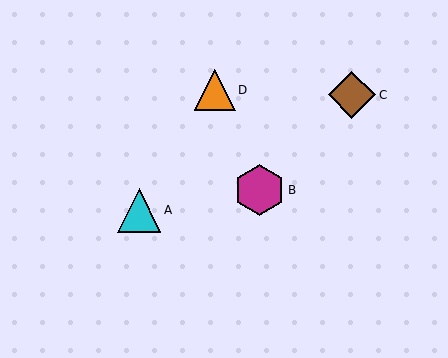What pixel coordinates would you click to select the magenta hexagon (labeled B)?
Click at (259, 190) to select the magenta hexagon B.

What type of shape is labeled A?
Shape A is a cyan triangle.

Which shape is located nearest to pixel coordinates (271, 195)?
The magenta hexagon (labeled B) at (259, 190) is nearest to that location.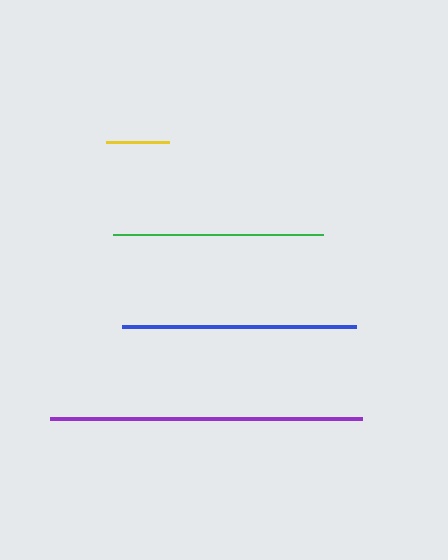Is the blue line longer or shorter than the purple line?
The purple line is longer than the blue line.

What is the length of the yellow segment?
The yellow segment is approximately 64 pixels long.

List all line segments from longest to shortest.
From longest to shortest: purple, blue, green, yellow.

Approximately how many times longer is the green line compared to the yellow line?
The green line is approximately 3.3 times the length of the yellow line.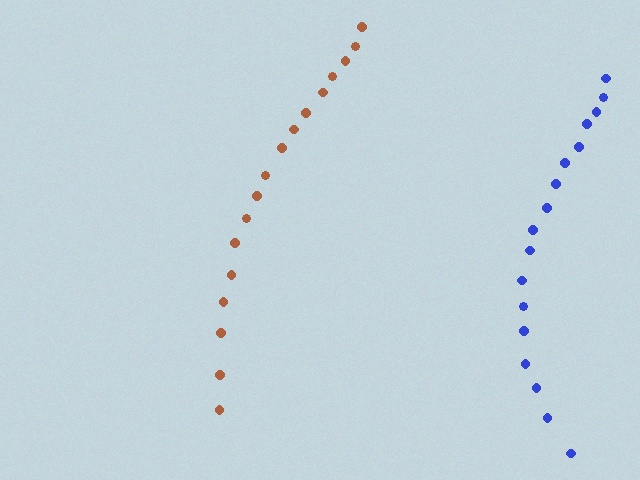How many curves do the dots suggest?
There are 2 distinct paths.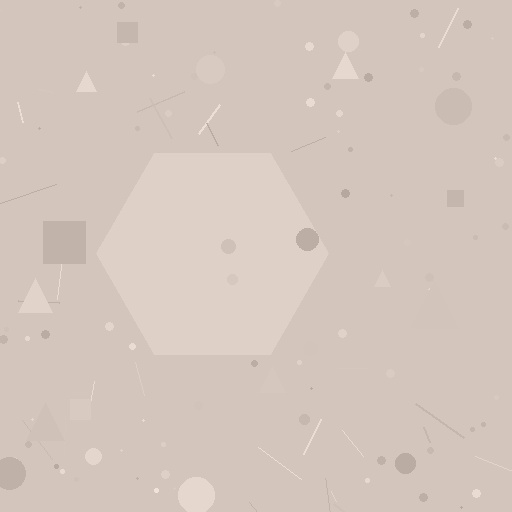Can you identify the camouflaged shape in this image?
The camouflaged shape is a hexagon.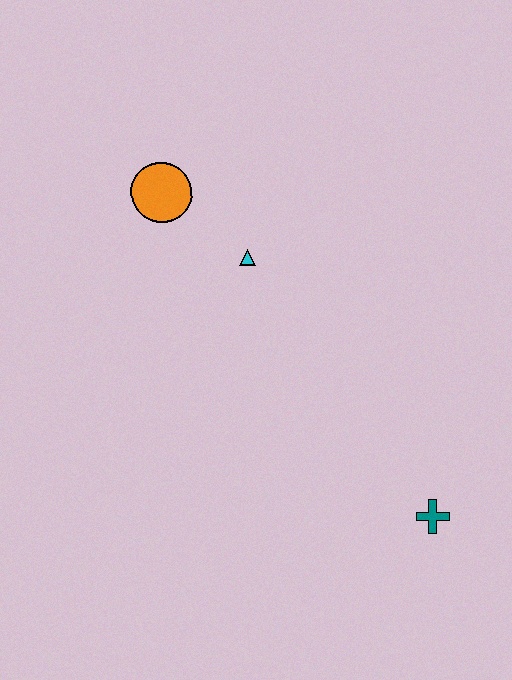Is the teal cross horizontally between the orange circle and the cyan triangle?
No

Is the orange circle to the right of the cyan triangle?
No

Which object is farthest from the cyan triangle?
The teal cross is farthest from the cyan triangle.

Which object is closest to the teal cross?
The cyan triangle is closest to the teal cross.